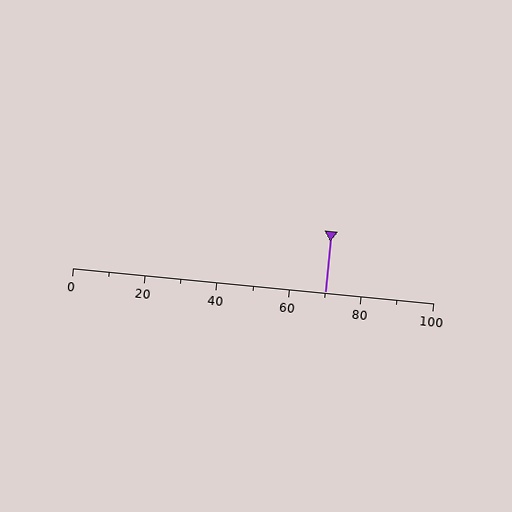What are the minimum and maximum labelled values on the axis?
The axis runs from 0 to 100.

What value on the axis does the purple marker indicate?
The marker indicates approximately 70.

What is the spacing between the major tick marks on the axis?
The major ticks are spaced 20 apart.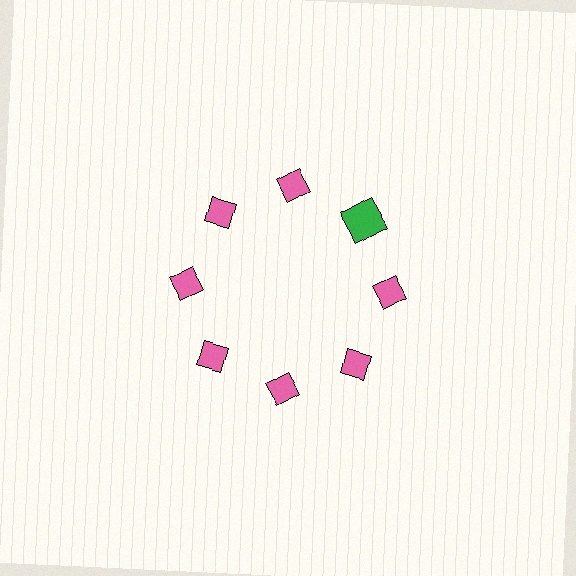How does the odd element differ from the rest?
It differs in both color (green instead of pink) and shape (square instead of diamond).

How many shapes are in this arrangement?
There are 8 shapes arranged in a ring pattern.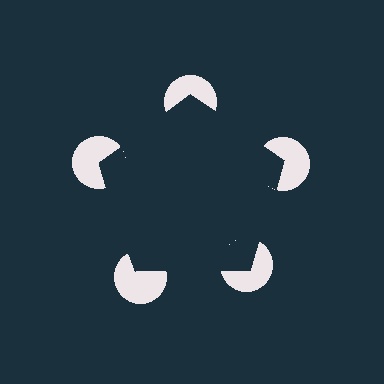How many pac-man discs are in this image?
There are 5 — one at each vertex of the illusory pentagon.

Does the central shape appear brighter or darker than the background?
It typically appears slightly darker than the background, even though no actual brightness change is drawn.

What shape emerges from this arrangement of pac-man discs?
An illusory pentagon — its edges are inferred from the aligned wedge cuts in the pac-man discs, not physically drawn.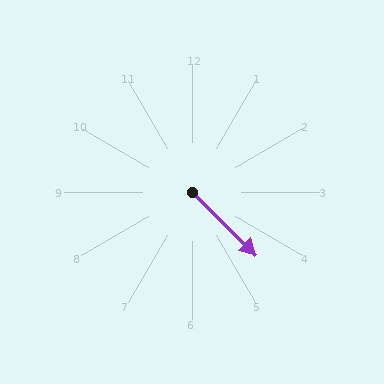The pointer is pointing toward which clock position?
Roughly 4 o'clock.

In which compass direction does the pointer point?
Southeast.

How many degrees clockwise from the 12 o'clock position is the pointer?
Approximately 135 degrees.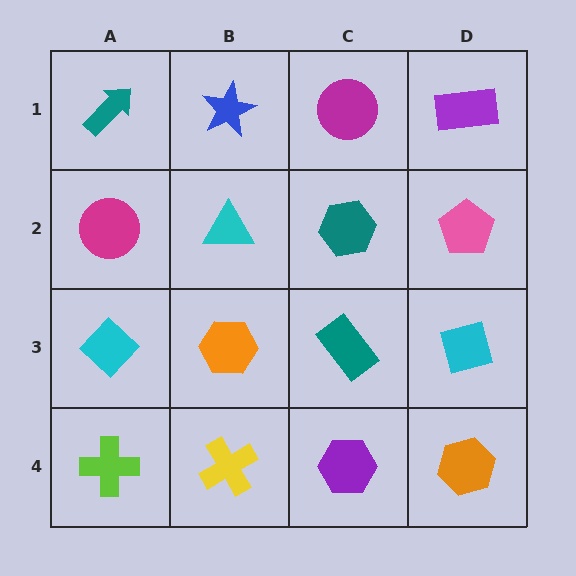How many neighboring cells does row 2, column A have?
3.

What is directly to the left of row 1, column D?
A magenta circle.